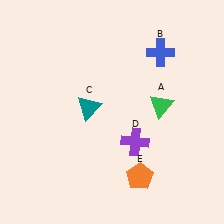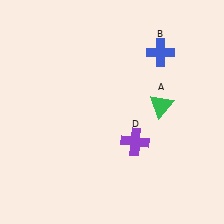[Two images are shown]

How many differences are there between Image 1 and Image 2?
There are 2 differences between the two images.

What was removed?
The orange pentagon (E), the teal triangle (C) were removed in Image 2.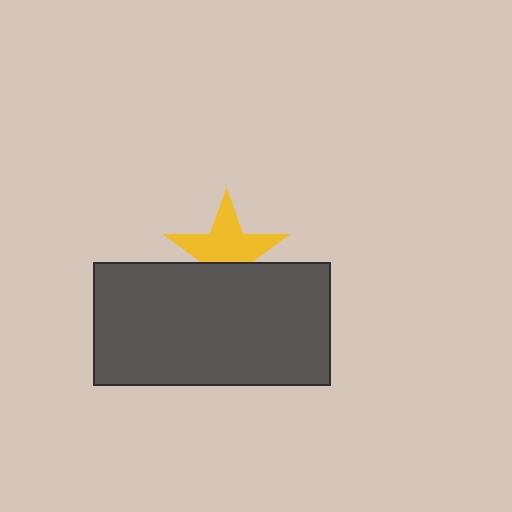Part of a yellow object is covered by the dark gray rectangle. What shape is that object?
It is a star.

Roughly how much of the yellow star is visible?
About half of it is visible (roughly 62%).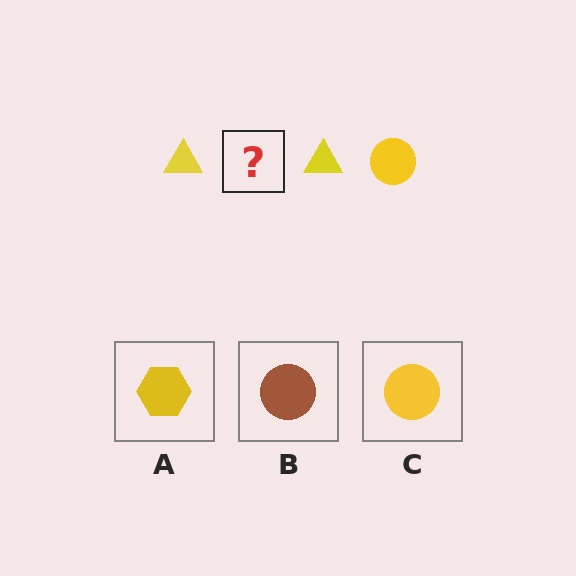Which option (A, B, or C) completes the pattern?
C.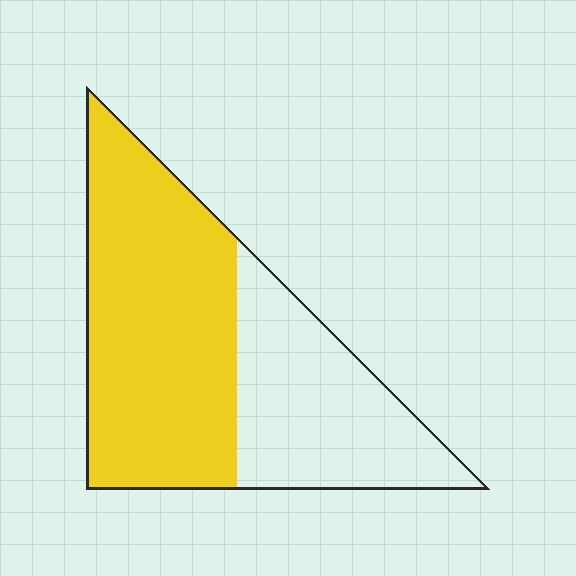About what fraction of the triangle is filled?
About three fifths (3/5).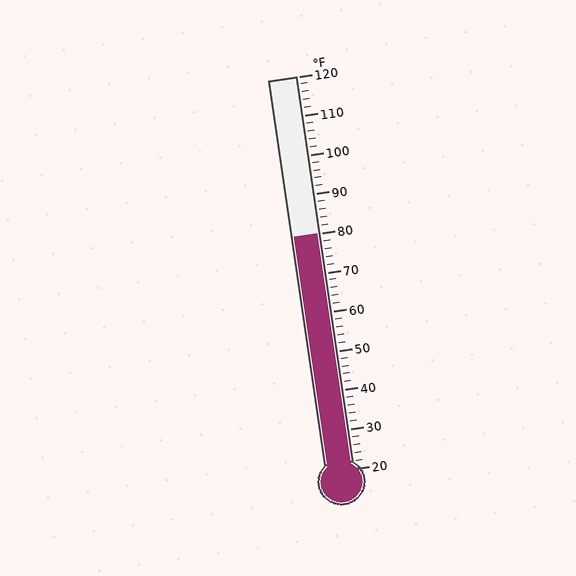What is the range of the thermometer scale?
The thermometer scale ranges from 20°F to 120°F.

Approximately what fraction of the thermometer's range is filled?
The thermometer is filled to approximately 60% of its range.